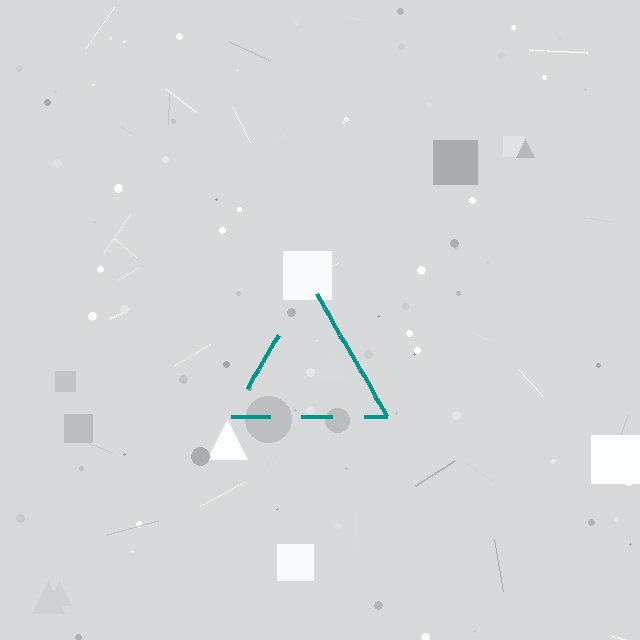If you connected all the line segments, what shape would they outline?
They would outline a triangle.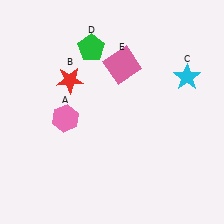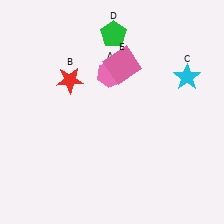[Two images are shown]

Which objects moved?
The objects that moved are: the pink hexagon (A), the green pentagon (D).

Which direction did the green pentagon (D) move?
The green pentagon (D) moved right.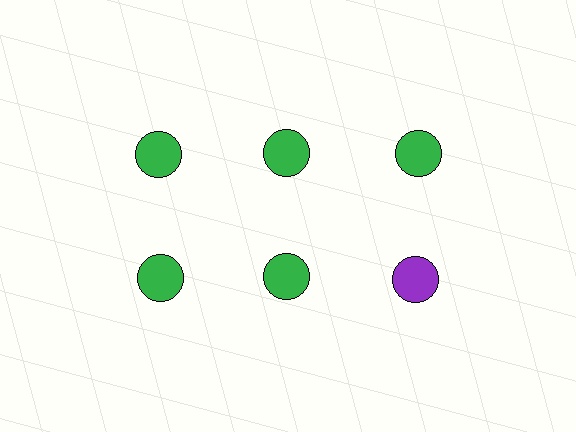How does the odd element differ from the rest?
It has a different color: purple instead of green.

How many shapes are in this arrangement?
There are 6 shapes arranged in a grid pattern.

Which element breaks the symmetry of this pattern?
The purple circle in the second row, center column breaks the symmetry. All other shapes are green circles.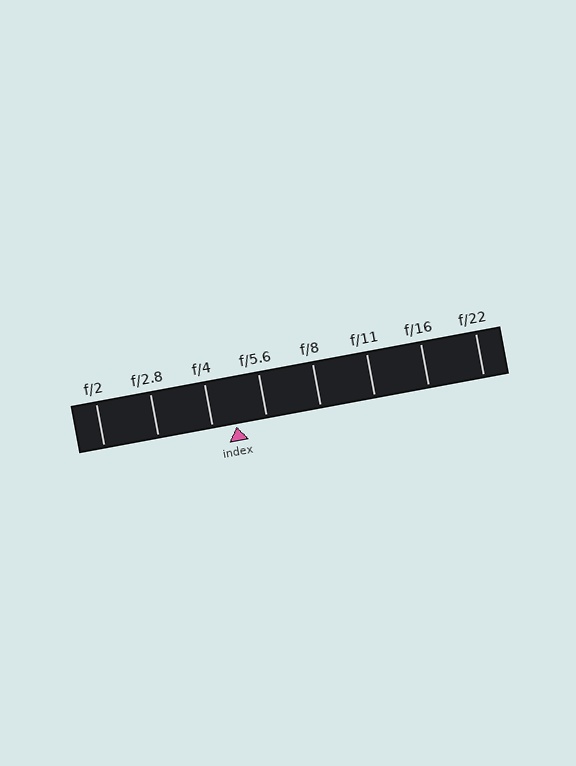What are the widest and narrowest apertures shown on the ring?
The widest aperture shown is f/2 and the narrowest is f/22.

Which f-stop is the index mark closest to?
The index mark is closest to f/4.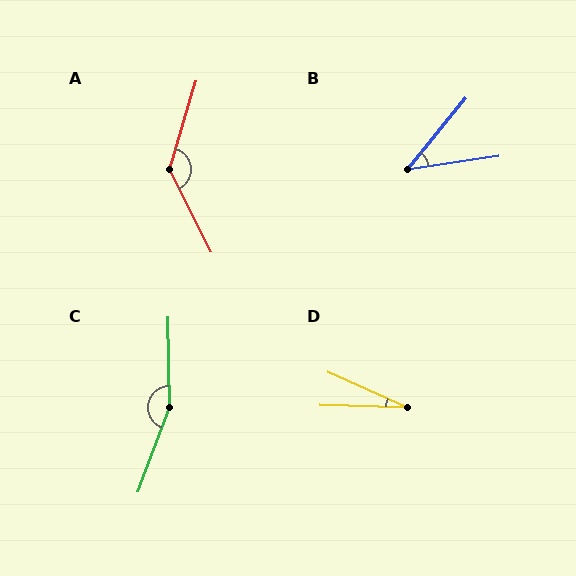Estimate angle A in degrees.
Approximately 137 degrees.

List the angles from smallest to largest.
D (22°), B (42°), A (137°), C (159°).